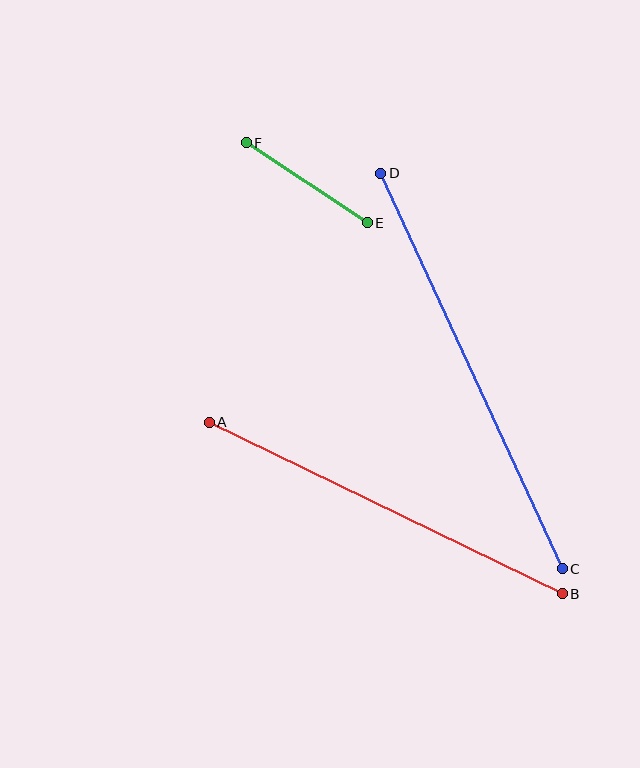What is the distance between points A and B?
The distance is approximately 393 pixels.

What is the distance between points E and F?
The distance is approximately 145 pixels.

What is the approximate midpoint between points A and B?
The midpoint is at approximately (386, 508) pixels.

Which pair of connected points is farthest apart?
Points C and D are farthest apart.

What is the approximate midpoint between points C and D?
The midpoint is at approximately (471, 371) pixels.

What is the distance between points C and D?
The distance is approximately 435 pixels.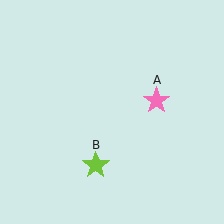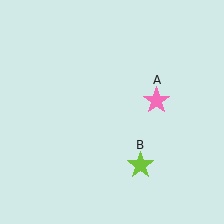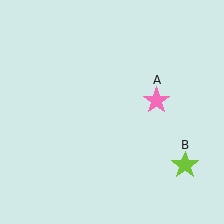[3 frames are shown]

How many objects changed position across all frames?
1 object changed position: lime star (object B).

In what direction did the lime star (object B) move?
The lime star (object B) moved right.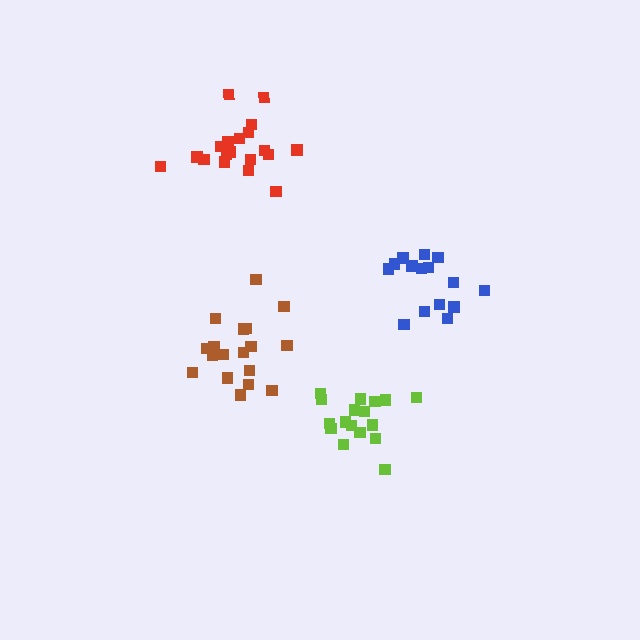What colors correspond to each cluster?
The clusters are colored: blue, red, lime, brown.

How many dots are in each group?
Group 1: 15 dots, Group 2: 19 dots, Group 3: 17 dots, Group 4: 18 dots (69 total).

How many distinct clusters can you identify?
There are 4 distinct clusters.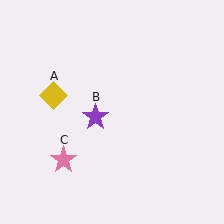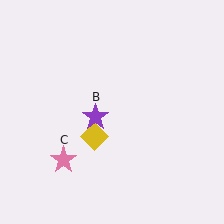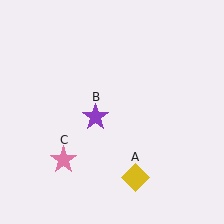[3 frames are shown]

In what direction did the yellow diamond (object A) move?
The yellow diamond (object A) moved down and to the right.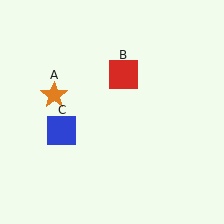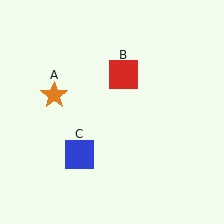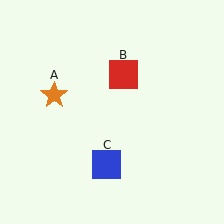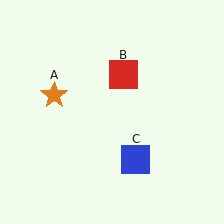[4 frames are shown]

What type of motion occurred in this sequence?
The blue square (object C) rotated counterclockwise around the center of the scene.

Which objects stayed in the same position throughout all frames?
Orange star (object A) and red square (object B) remained stationary.